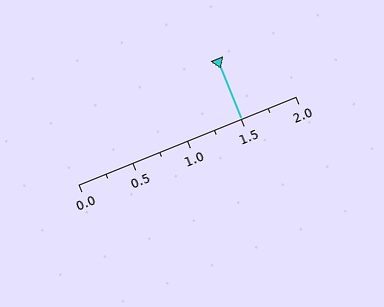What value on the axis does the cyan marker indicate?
The marker indicates approximately 1.5.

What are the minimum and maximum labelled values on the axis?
The axis runs from 0.0 to 2.0.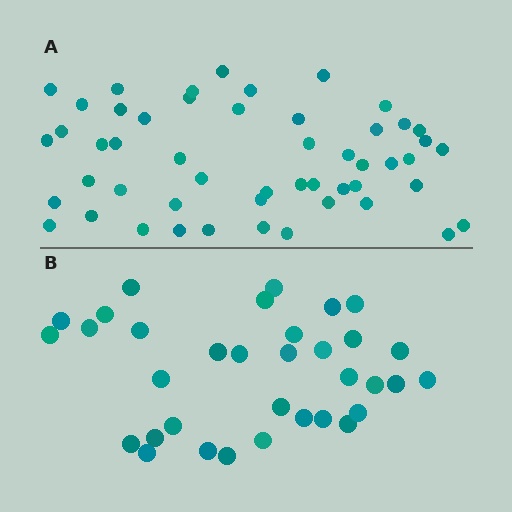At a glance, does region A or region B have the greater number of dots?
Region A (the top region) has more dots.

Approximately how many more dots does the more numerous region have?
Region A has approximately 15 more dots than region B.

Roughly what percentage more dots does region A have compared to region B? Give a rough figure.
About 50% more.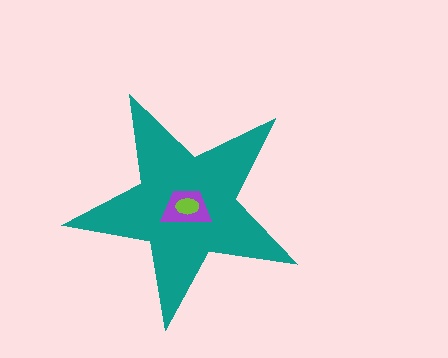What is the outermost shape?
The teal star.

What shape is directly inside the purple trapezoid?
The lime ellipse.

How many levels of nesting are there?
3.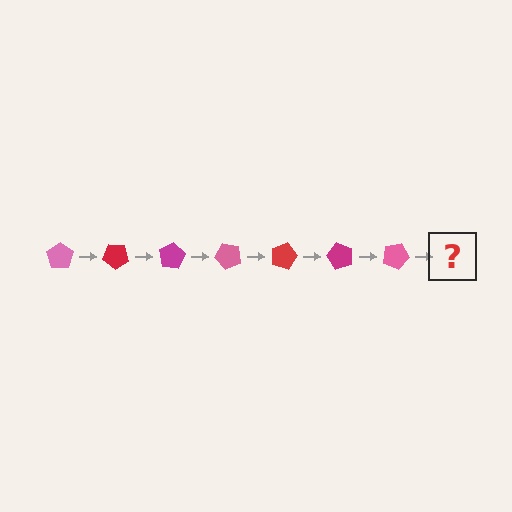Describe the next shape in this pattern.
It should be a red pentagon, rotated 280 degrees from the start.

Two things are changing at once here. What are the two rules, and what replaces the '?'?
The two rules are that it rotates 40 degrees each step and the color cycles through pink, red, and magenta. The '?' should be a red pentagon, rotated 280 degrees from the start.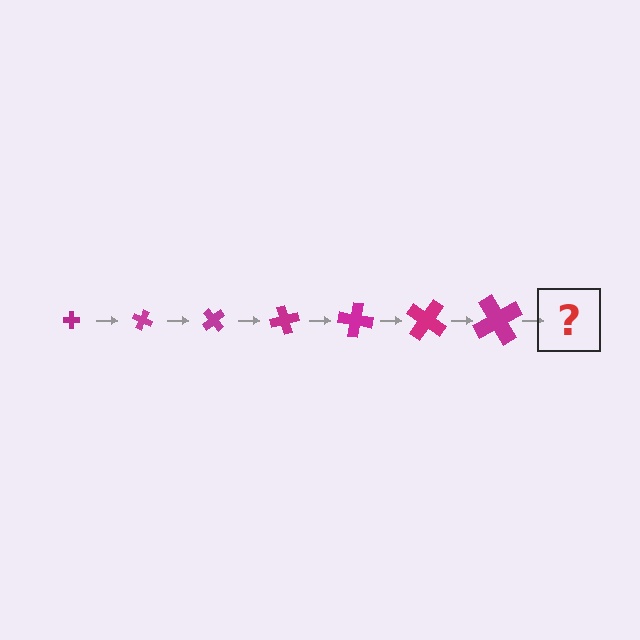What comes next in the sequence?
The next element should be a cross, larger than the previous one and rotated 175 degrees from the start.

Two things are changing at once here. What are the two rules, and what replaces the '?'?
The two rules are that the cross grows larger each step and it rotates 25 degrees each step. The '?' should be a cross, larger than the previous one and rotated 175 degrees from the start.